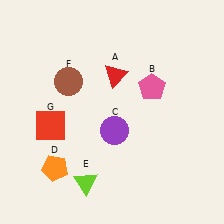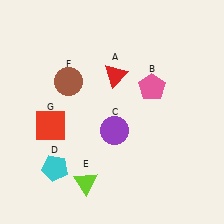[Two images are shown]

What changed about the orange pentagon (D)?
In Image 1, D is orange. In Image 2, it changed to cyan.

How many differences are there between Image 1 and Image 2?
There is 1 difference between the two images.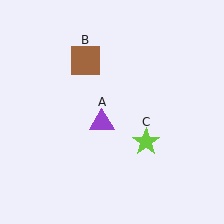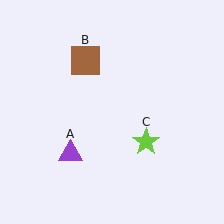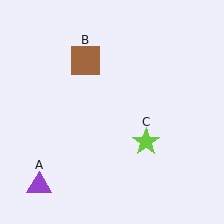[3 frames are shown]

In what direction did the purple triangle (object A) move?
The purple triangle (object A) moved down and to the left.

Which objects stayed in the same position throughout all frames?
Brown square (object B) and lime star (object C) remained stationary.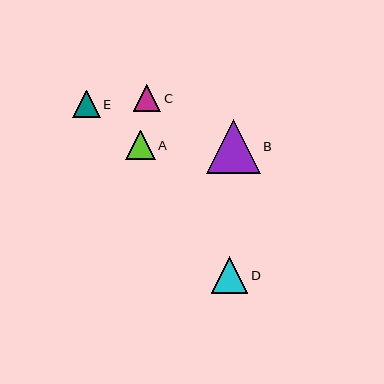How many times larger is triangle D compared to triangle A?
Triangle D is approximately 1.2 times the size of triangle A.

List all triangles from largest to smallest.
From largest to smallest: B, D, A, C, E.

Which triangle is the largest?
Triangle B is the largest with a size of approximately 53 pixels.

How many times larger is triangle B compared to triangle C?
Triangle B is approximately 1.9 times the size of triangle C.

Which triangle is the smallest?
Triangle E is the smallest with a size of approximately 27 pixels.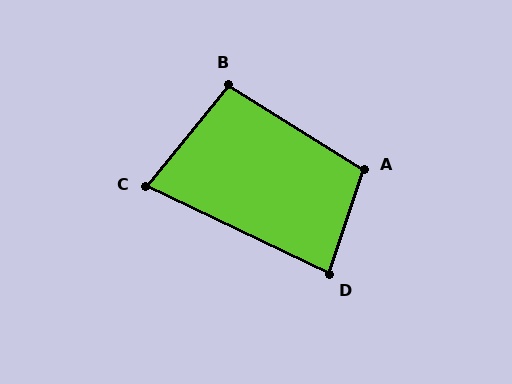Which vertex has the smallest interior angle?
C, at approximately 76 degrees.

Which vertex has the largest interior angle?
A, at approximately 104 degrees.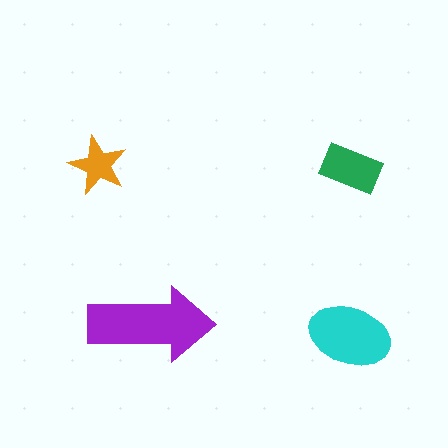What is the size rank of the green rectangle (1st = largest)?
3rd.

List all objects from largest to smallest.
The purple arrow, the cyan ellipse, the green rectangle, the orange star.